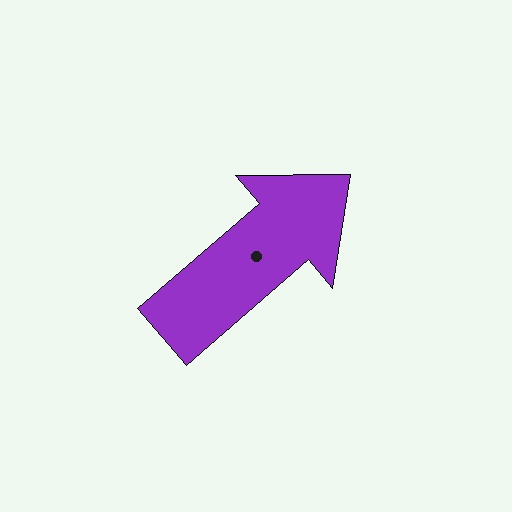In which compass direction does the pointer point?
Northeast.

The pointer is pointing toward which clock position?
Roughly 2 o'clock.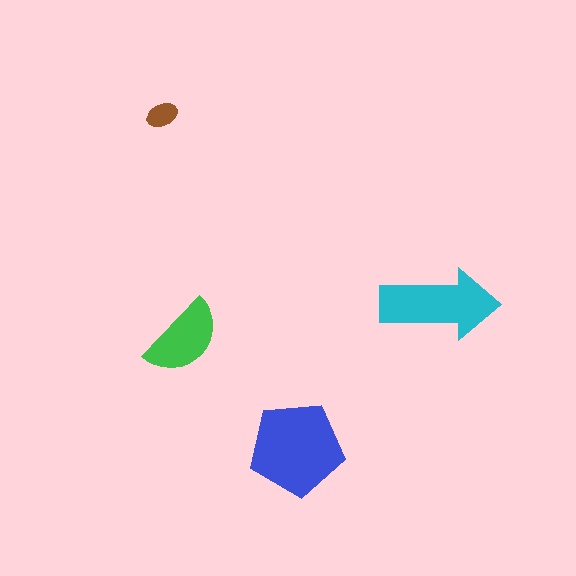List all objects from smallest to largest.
The brown ellipse, the green semicircle, the cyan arrow, the blue pentagon.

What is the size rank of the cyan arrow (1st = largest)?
2nd.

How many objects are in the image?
There are 4 objects in the image.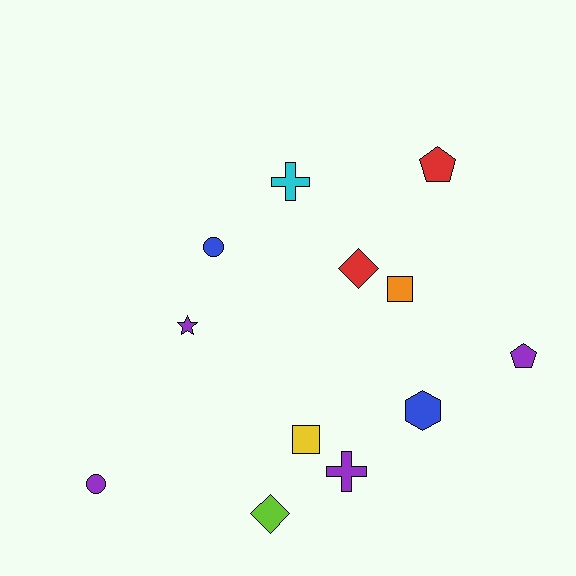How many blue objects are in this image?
There are 2 blue objects.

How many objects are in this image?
There are 12 objects.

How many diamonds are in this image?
There are 2 diamonds.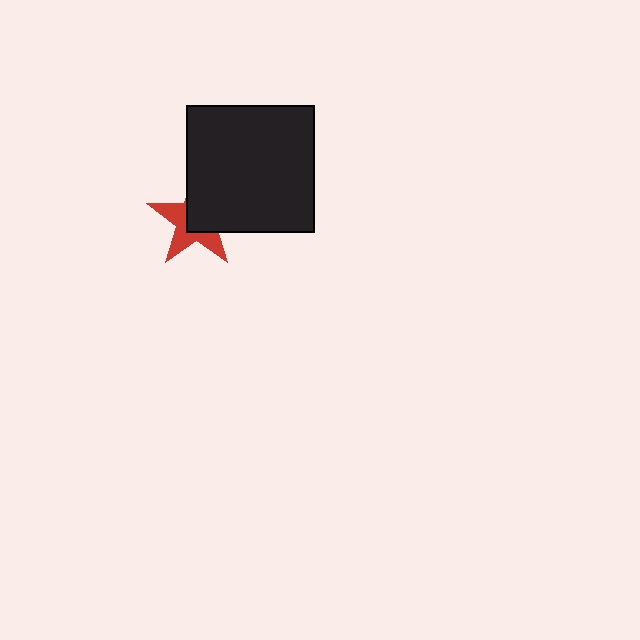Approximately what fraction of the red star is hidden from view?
Roughly 54% of the red star is hidden behind the black square.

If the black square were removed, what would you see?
You would see the complete red star.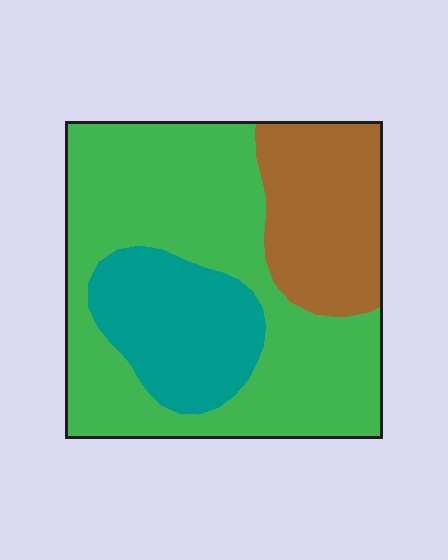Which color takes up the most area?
Green, at roughly 55%.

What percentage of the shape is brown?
Brown covers roughly 20% of the shape.